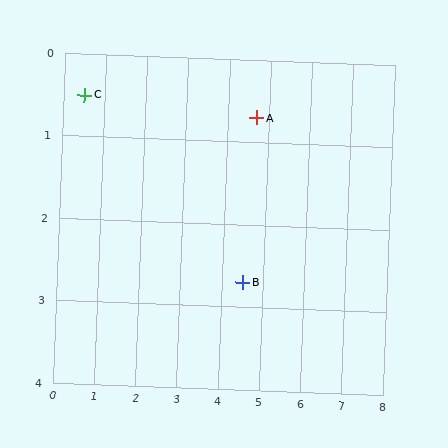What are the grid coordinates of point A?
Point A is at approximately (4.7, 0.7).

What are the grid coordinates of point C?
Point C is at approximately (0.5, 0.5).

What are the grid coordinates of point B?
Point B is at approximately (4.5, 2.7).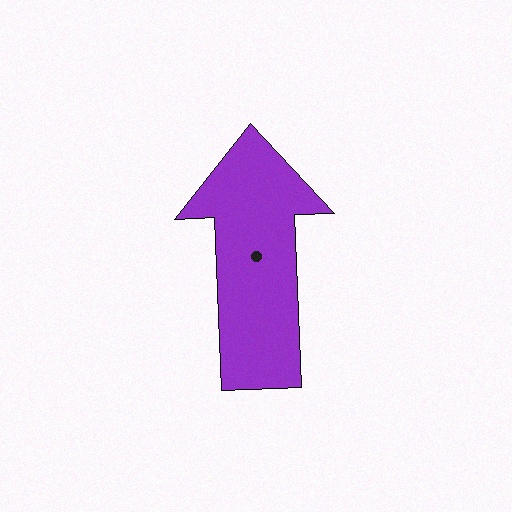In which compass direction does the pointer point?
North.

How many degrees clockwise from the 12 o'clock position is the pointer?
Approximately 358 degrees.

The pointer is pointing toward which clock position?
Roughly 12 o'clock.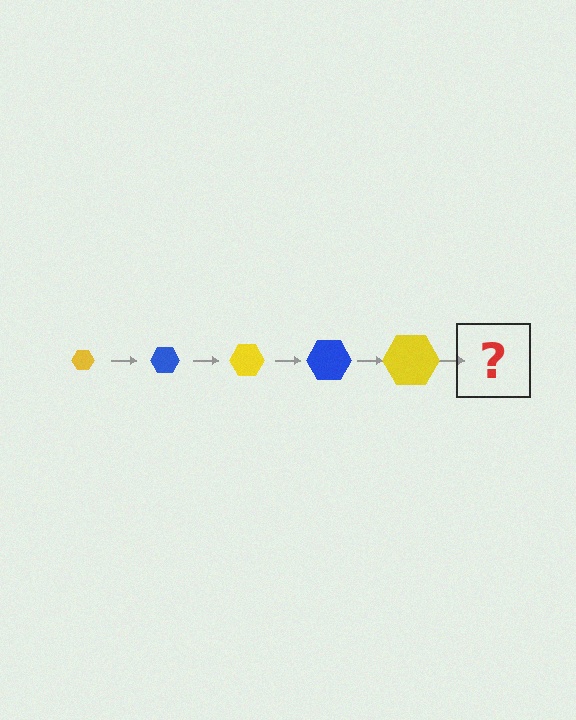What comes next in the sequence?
The next element should be a blue hexagon, larger than the previous one.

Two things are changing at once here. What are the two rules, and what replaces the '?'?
The two rules are that the hexagon grows larger each step and the color cycles through yellow and blue. The '?' should be a blue hexagon, larger than the previous one.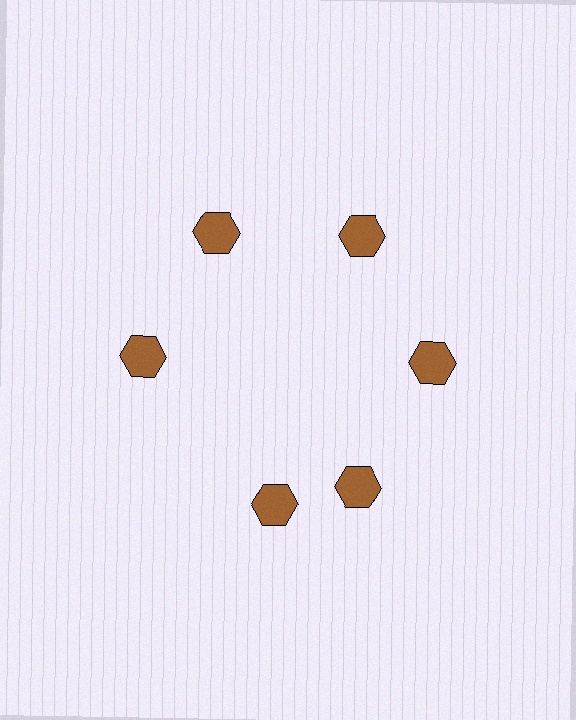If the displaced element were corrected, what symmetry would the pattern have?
It would have 6-fold rotational symmetry — the pattern would map onto itself every 60 degrees.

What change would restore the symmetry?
The symmetry would be restored by rotating it back into even spacing with its neighbors so that all 6 hexagons sit at equal angles and equal distance from the center.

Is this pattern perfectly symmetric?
No. The 6 brown hexagons are arranged in a ring, but one element near the 7 o'clock position is rotated out of alignment along the ring, breaking the 6-fold rotational symmetry.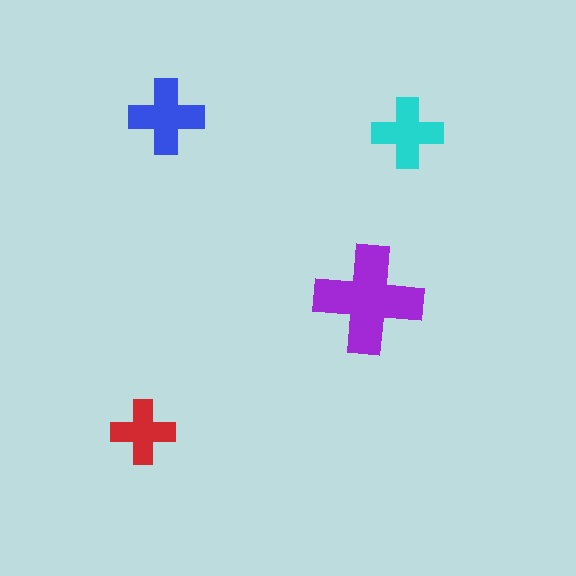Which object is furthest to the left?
The red cross is leftmost.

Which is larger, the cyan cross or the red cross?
The cyan one.